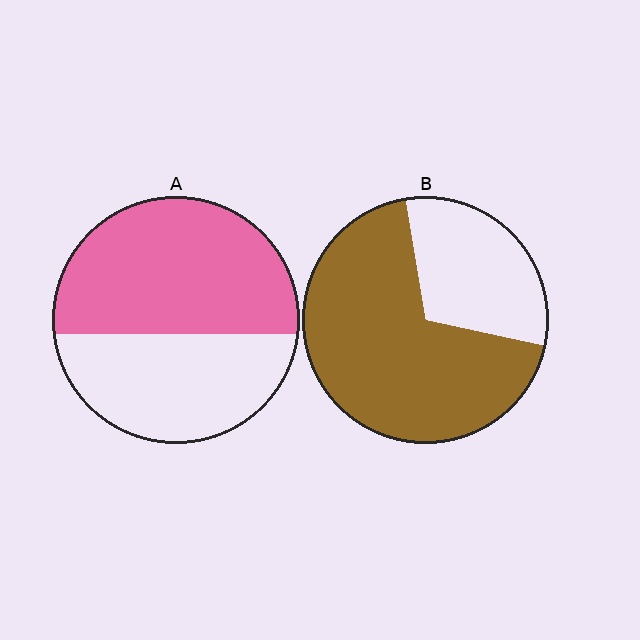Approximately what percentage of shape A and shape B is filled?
A is approximately 55% and B is approximately 70%.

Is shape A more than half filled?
Yes.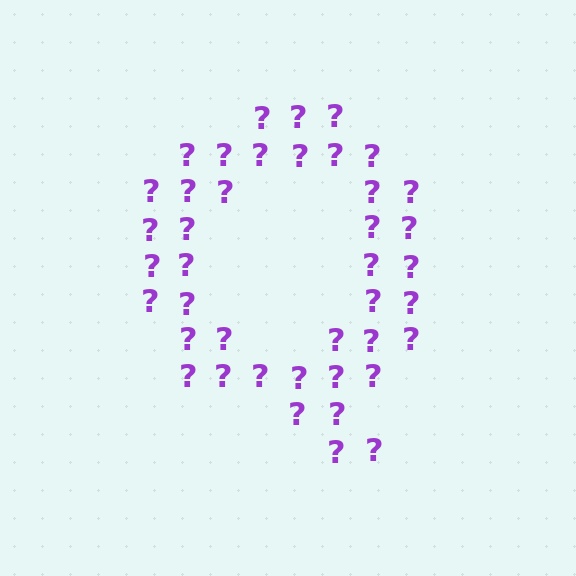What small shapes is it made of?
It is made of small question marks.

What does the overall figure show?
The overall figure shows the letter Q.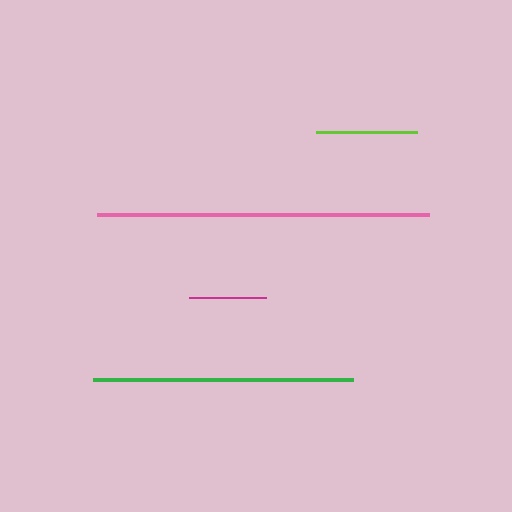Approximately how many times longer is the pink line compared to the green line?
The pink line is approximately 1.3 times the length of the green line.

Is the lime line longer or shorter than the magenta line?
The lime line is longer than the magenta line.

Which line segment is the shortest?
The magenta line is the shortest at approximately 78 pixels.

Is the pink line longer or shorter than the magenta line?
The pink line is longer than the magenta line.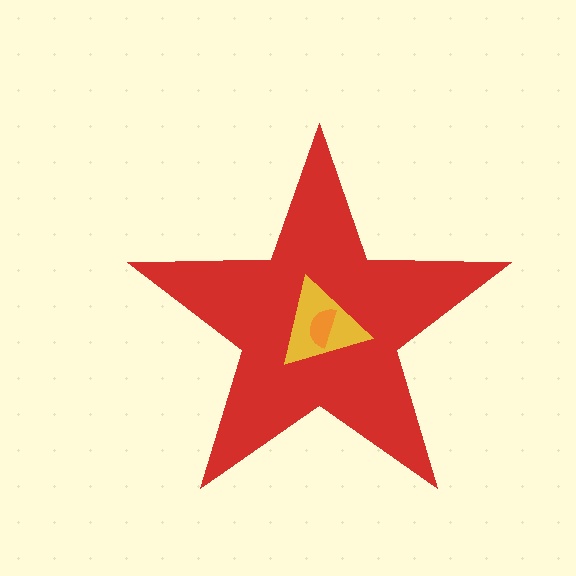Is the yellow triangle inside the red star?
Yes.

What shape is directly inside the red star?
The yellow triangle.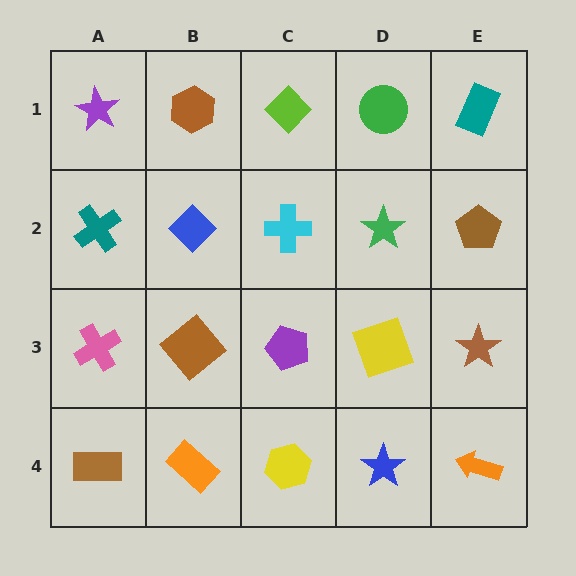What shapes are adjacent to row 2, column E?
A teal rectangle (row 1, column E), a brown star (row 3, column E), a green star (row 2, column D).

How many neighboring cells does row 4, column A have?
2.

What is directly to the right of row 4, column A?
An orange rectangle.